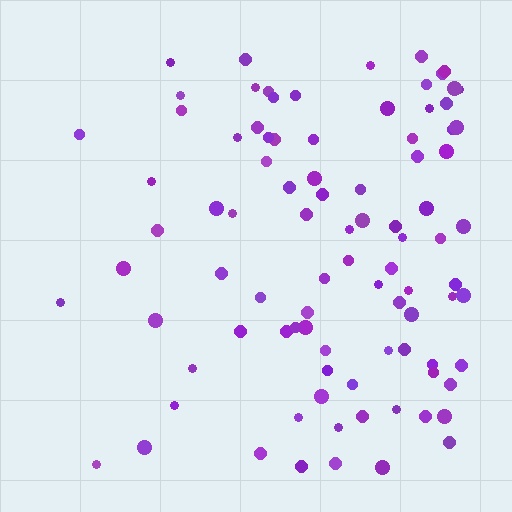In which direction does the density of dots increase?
From left to right, with the right side densest.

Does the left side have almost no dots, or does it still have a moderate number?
Still a moderate number, just noticeably fewer than the right.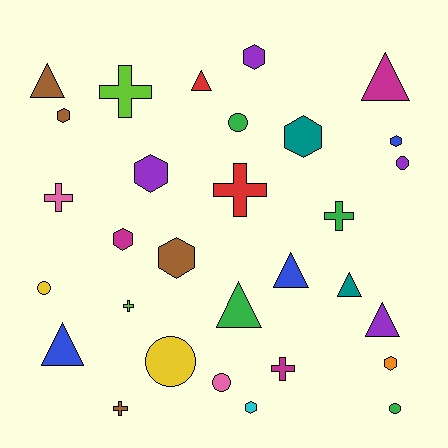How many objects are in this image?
There are 30 objects.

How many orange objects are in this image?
There is 1 orange object.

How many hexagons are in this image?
There are 9 hexagons.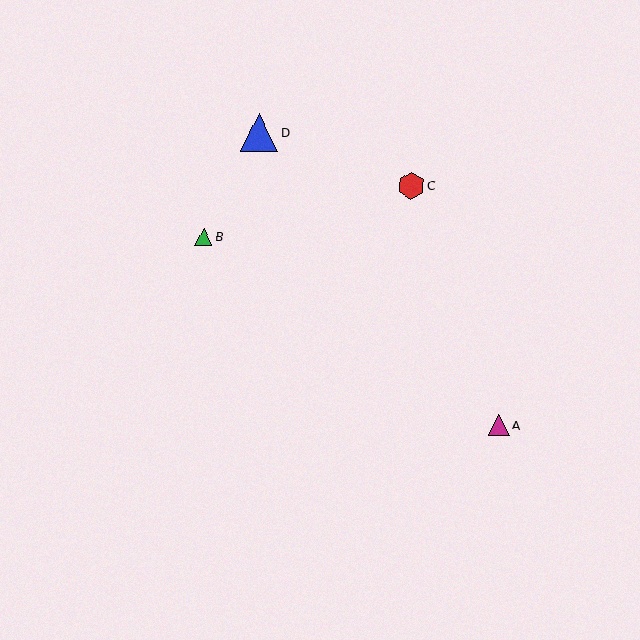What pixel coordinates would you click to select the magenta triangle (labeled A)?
Click at (499, 426) to select the magenta triangle A.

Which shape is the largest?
The blue triangle (labeled D) is the largest.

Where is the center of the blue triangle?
The center of the blue triangle is at (259, 133).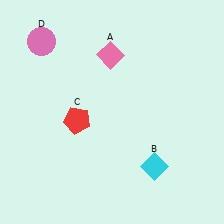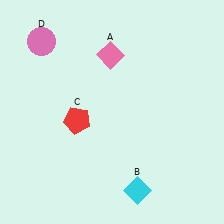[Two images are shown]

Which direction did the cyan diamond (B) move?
The cyan diamond (B) moved down.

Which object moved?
The cyan diamond (B) moved down.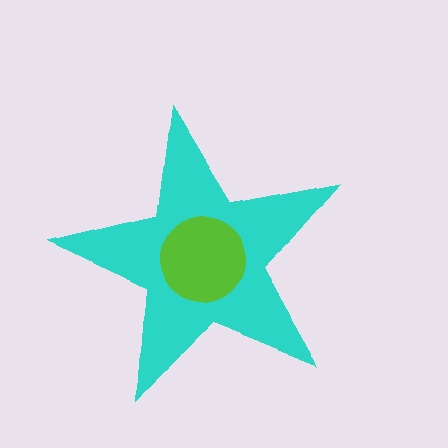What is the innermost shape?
The lime circle.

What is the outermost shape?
The cyan star.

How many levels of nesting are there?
2.